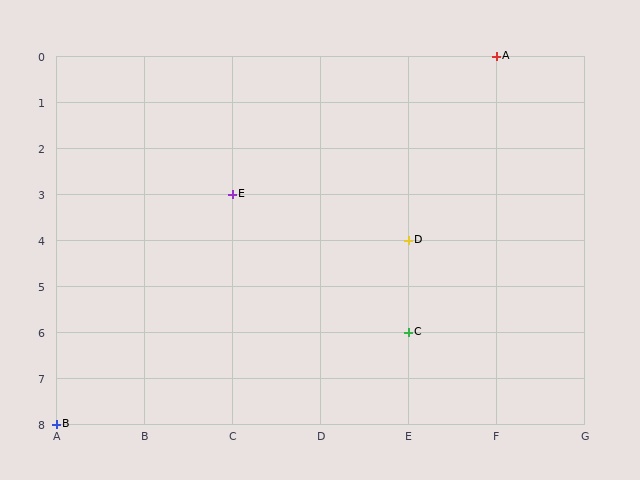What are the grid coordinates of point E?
Point E is at grid coordinates (C, 3).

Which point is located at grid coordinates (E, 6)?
Point C is at (E, 6).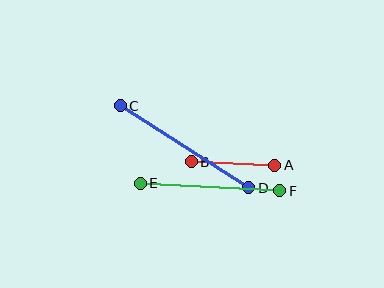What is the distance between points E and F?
The distance is approximately 140 pixels.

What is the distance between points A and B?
The distance is approximately 84 pixels.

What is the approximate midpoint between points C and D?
The midpoint is at approximately (185, 147) pixels.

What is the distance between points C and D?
The distance is approximately 153 pixels.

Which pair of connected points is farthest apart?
Points C and D are farthest apart.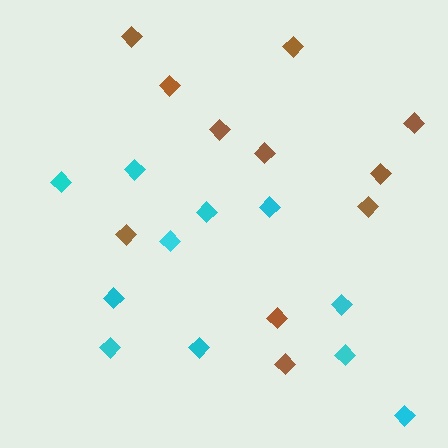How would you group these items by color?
There are 2 groups: one group of cyan diamonds (11) and one group of brown diamonds (11).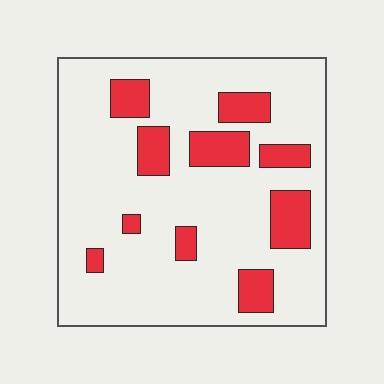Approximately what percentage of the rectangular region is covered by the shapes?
Approximately 20%.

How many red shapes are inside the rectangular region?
10.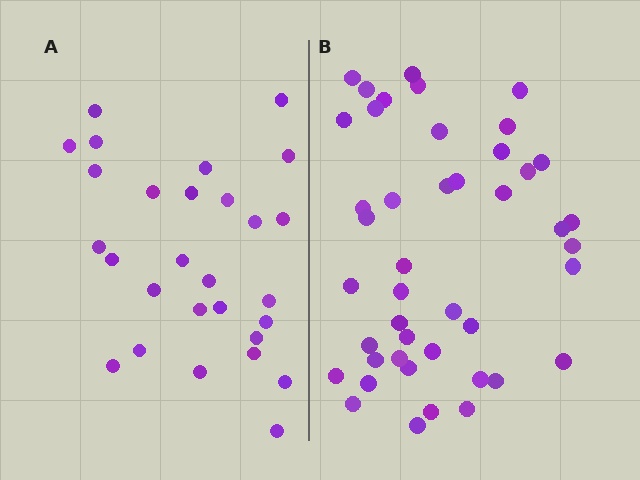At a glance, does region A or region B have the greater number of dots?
Region B (the right region) has more dots.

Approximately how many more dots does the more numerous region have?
Region B has approximately 15 more dots than region A.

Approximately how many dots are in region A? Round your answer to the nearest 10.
About 30 dots. (The exact count is 28, which rounds to 30.)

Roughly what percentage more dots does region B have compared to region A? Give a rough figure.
About 55% more.